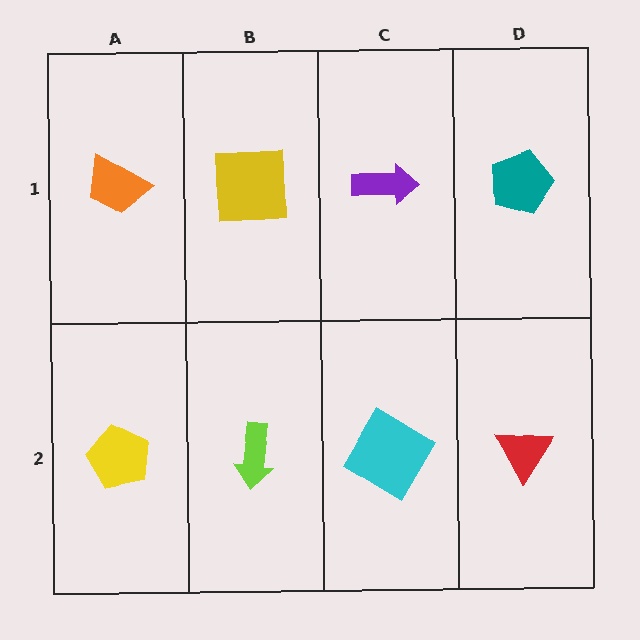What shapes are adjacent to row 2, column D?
A teal pentagon (row 1, column D), a cyan diamond (row 2, column C).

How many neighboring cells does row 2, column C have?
3.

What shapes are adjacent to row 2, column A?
An orange trapezoid (row 1, column A), a lime arrow (row 2, column B).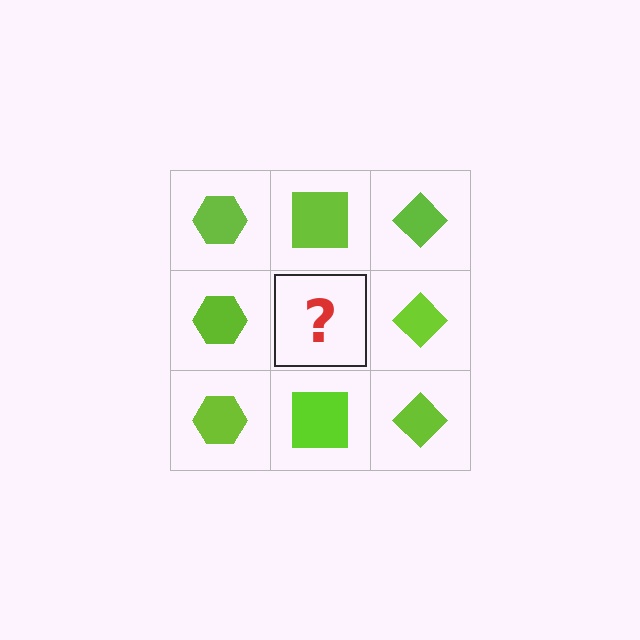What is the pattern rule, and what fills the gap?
The rule is that each column has a consistent shape. The gap should be filled with a lime square.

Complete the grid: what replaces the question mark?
The question mark should be replaced with a lime square.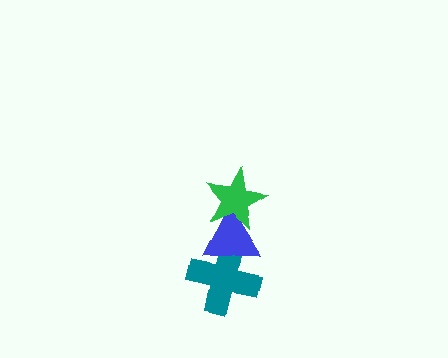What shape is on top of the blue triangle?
The green star is on top of the blue triangle.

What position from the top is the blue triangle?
The blue triangle is 2nd from the top.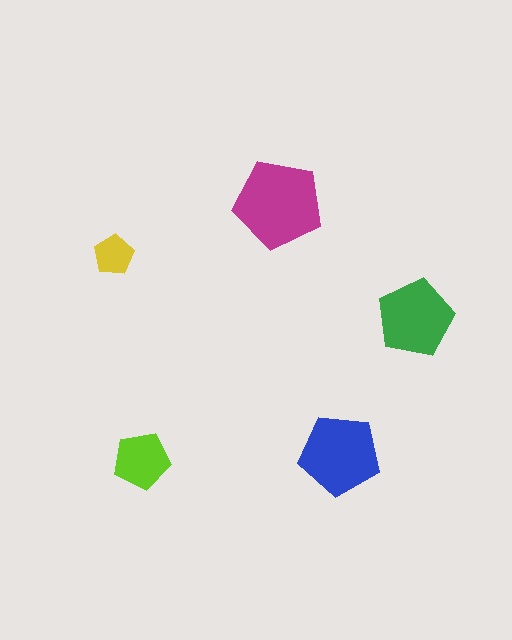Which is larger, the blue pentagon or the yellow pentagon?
The blue one.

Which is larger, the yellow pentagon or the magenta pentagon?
The magenta one.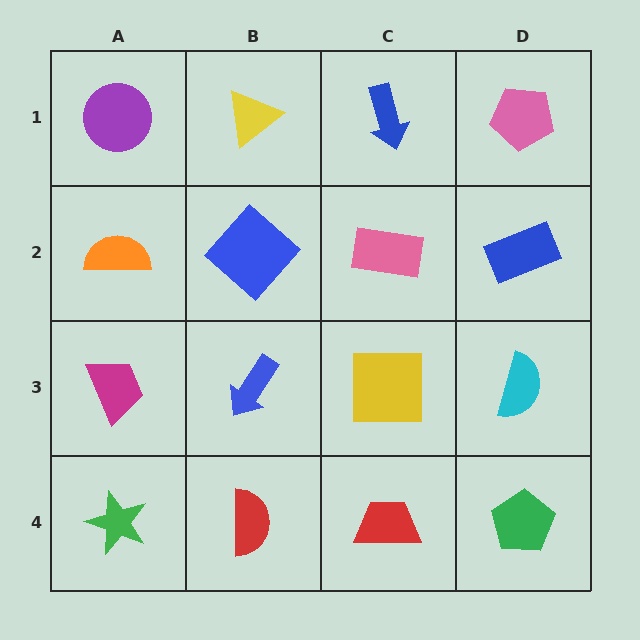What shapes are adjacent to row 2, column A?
A purple circle (row 1, column A), a magenta trapezoid (row 3, column A), a blue diamond (row 2, column B).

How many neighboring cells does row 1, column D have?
2.